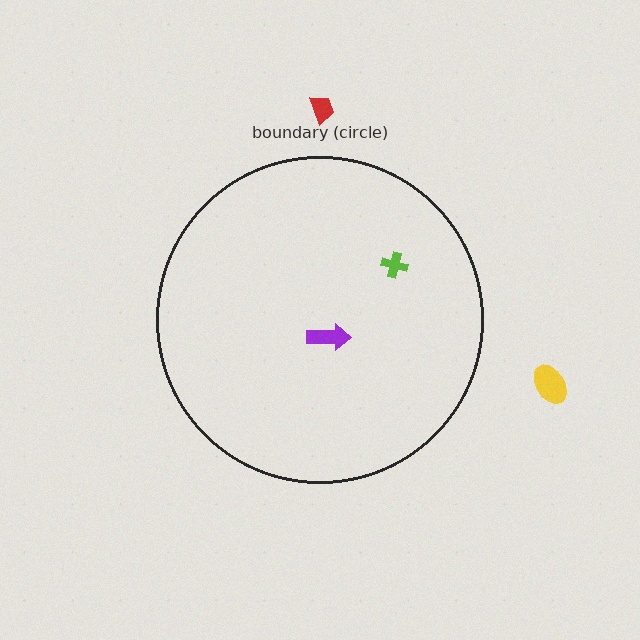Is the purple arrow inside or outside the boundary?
Inside.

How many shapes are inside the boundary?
2 inside, 2 outside.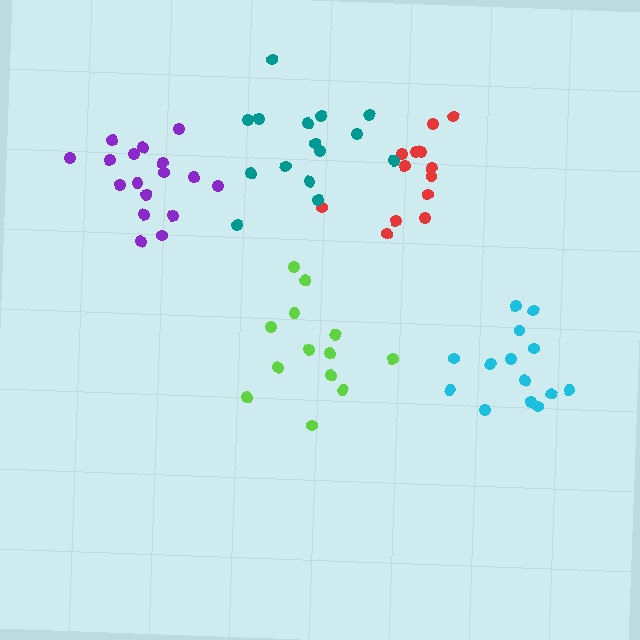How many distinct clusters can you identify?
There are 5 distinct clusters.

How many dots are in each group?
Group 1: 13 dots, Group 2: 13 dots, Group 3: 15 dots, Group 4: 17 dots, Group 5: 14 dots (72 total).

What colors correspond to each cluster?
The clusters are colored: red, lime, teal, purple, cyan.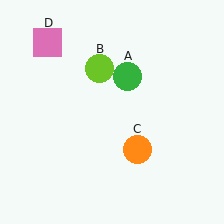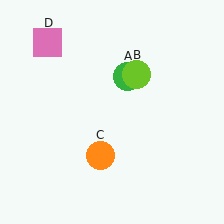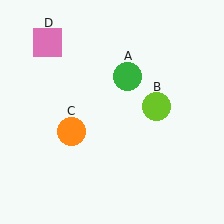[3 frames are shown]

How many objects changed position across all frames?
2 objects changed position: lime circle (object B), orange circle (object C).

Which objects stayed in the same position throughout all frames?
Green circle (object A) and pink square (object D) remained stationary.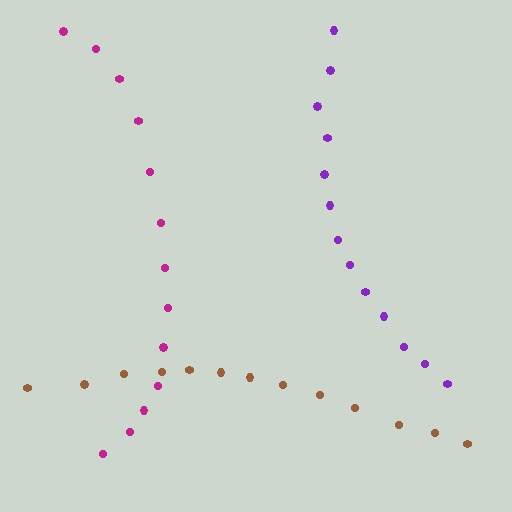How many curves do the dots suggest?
There are 3 distinct paths.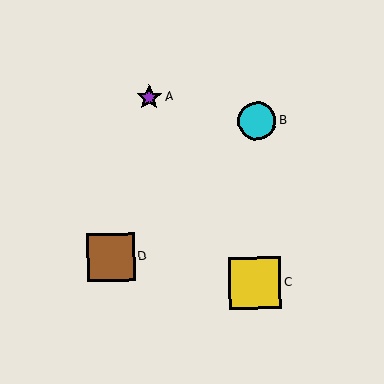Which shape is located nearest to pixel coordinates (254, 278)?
The yellow square (labeled C) at (255, 283) is nearest to that location.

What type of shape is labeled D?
Shape D is a brown square.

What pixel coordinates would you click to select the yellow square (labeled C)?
Click at (255, 283) to select the yellow square C.